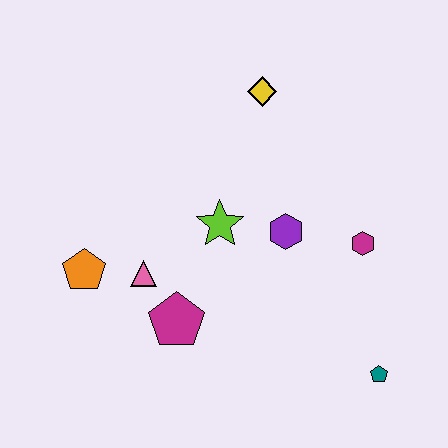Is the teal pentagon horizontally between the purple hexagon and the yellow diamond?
No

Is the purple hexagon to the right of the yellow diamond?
Yes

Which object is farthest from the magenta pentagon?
The yellow diamond is farthest from the magenta pentagon.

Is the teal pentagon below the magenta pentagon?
Yes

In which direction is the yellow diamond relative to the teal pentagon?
The yellow diamond is above the teal pentagon.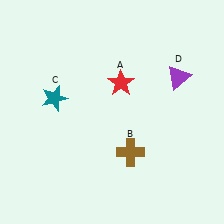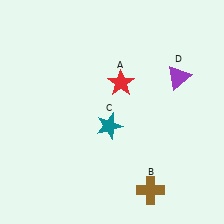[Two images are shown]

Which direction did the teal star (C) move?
The teal star (C) moved right.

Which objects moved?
The objects that moved are: the brown cross (B), the teal star (C).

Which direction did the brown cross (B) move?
The brown cross (B) moved down.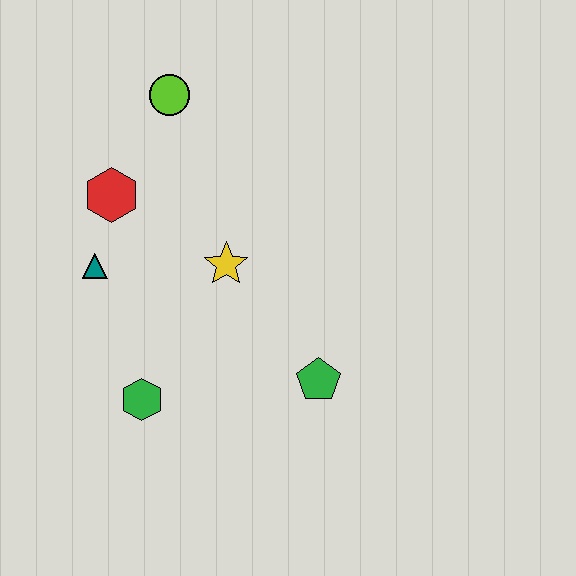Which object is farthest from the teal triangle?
The green pentagon is farthest from the teal triangle.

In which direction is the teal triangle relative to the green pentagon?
The teal triangle is to the left of the green pentagon.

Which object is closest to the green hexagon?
The teal triangle is closest to the green hexagon.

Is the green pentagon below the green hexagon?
No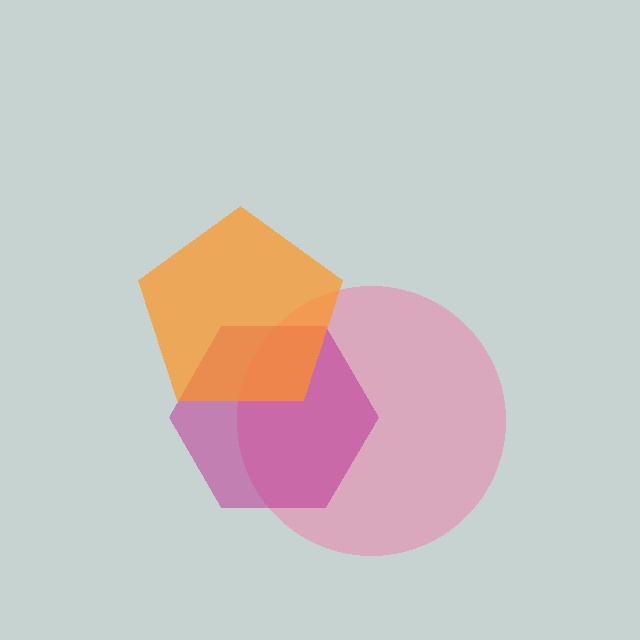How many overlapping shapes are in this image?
There are 3 overlapping shapes in the image.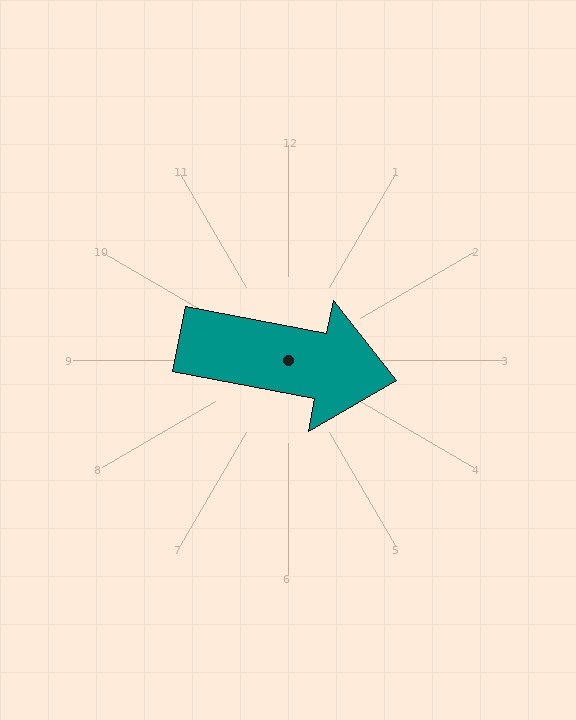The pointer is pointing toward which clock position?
Roughly 3 o'clock.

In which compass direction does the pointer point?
East.